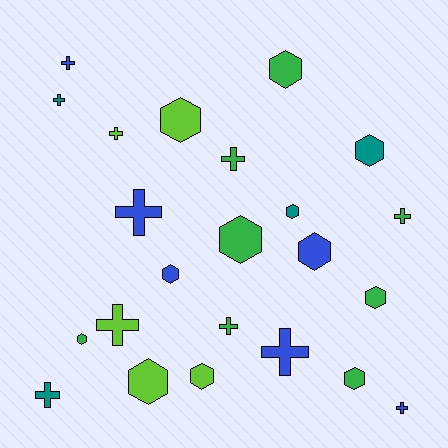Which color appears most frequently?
Green, with 8 objects.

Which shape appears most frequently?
Hexagon, with 12 objects.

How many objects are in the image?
There are 23 objects.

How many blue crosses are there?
There are 4 blue crosses.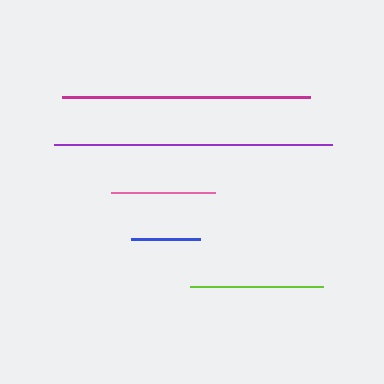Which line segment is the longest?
The purple line is the longest at approximately 278 pixels.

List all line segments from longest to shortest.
From longest to shortest: purple, magenta, lime, pink, blue.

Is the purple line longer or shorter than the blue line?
The purple line is longer than the blue line.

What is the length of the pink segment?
The pink segment is approximately 105 pixels long.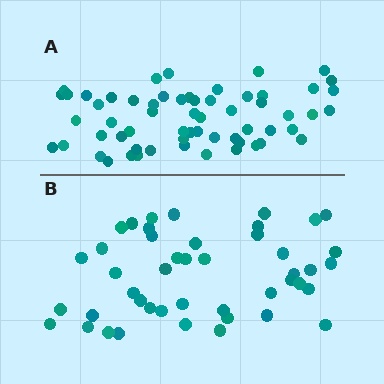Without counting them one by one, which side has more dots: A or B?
Region A (the top region) has more dots.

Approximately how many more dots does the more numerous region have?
Region A has approximately 15 more dots than region B.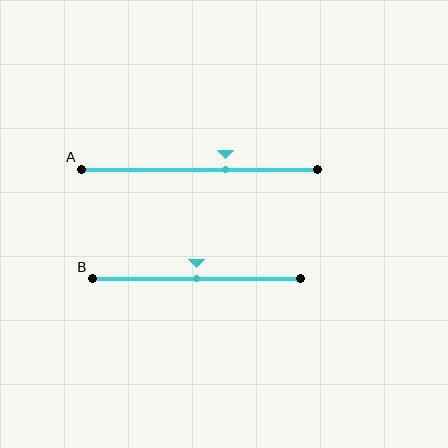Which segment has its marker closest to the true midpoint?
Segment B has its marker closest to the true midpoint.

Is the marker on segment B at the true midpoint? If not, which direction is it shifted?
Yes, the marker on segment B is at the true midpoint.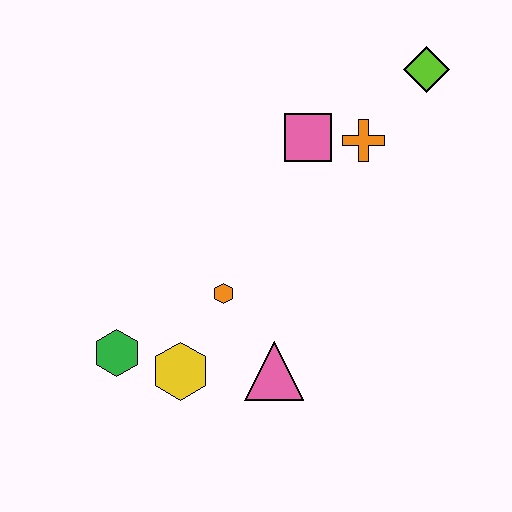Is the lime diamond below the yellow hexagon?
No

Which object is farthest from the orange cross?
The green hexagon is farthest from the orange cross.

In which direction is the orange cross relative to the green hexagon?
The orange cross is to the right of the green hexagon.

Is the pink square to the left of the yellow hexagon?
No